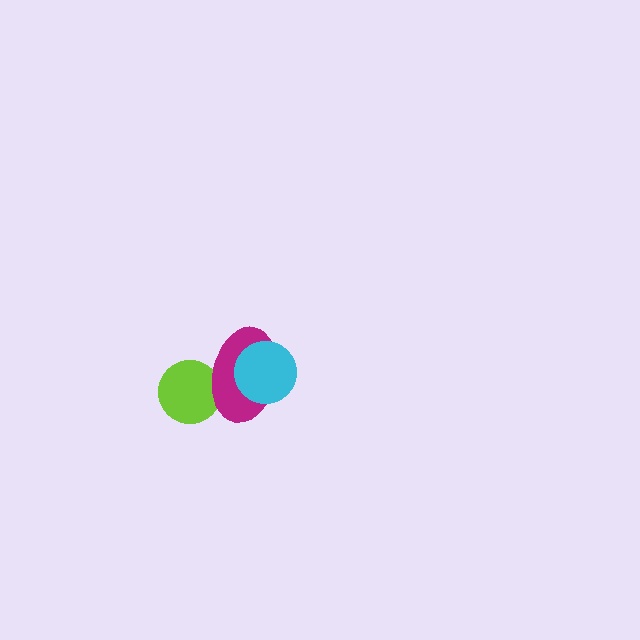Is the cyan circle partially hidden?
No, no other shape covers it.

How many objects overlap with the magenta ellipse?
2 objects overlap with the magenta ellipse.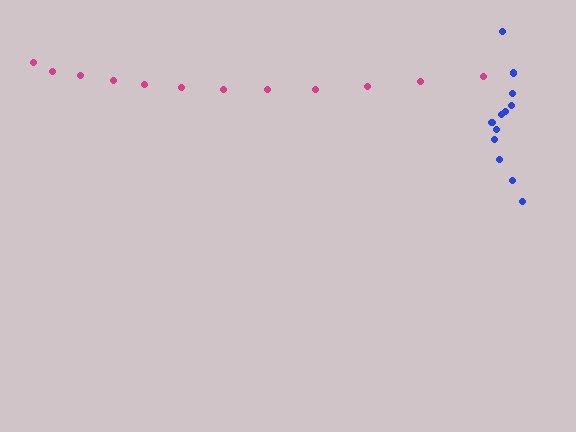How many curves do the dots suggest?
There are 2 distinct paths.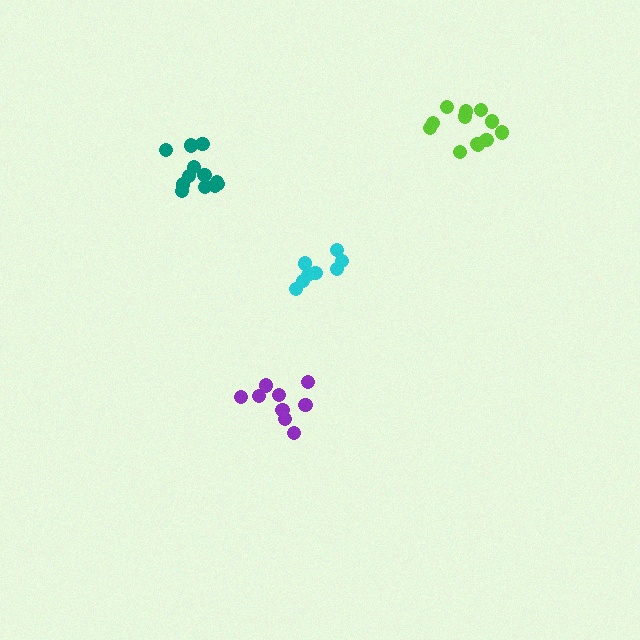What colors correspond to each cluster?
The clusters are colored: teal, purple, cyan, lime.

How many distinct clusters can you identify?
There are 4 distinct clusters.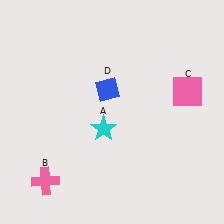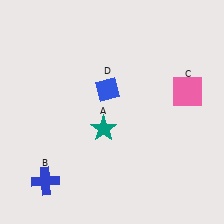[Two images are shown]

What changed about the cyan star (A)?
In Image 1, A is cyan. In Image 2, it changed to teal.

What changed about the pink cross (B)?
In Image 1, B is pink. In Image 2, it changed to blue.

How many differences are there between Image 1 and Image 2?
There are 2 differences between the two images.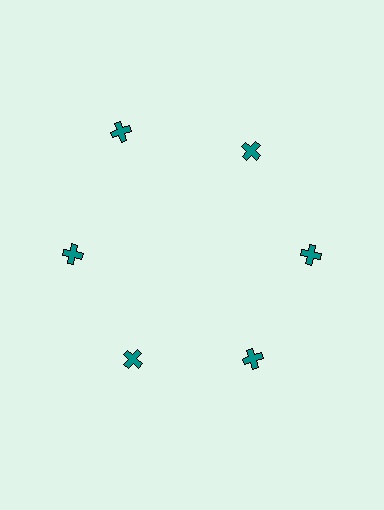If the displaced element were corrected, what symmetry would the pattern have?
It would have 6-fold rotational symmetry — the pattern would map onto itself every 60 degrees.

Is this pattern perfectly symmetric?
No. The 6 teal crosses are arranged in a ring, but one element near the 11 o'clock position is pushed outward from the center, breaking the 6-fold rotational symmetry.